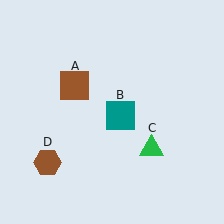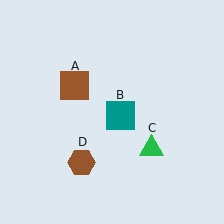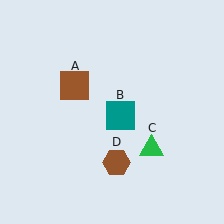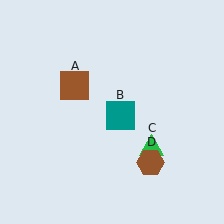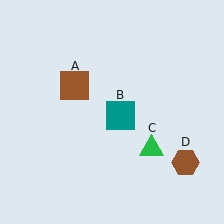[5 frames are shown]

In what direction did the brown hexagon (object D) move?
The brown hexagon (object D) moved right.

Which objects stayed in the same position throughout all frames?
Brown square (object A) and teal square (object B) and green triangle (object C) remained stationary.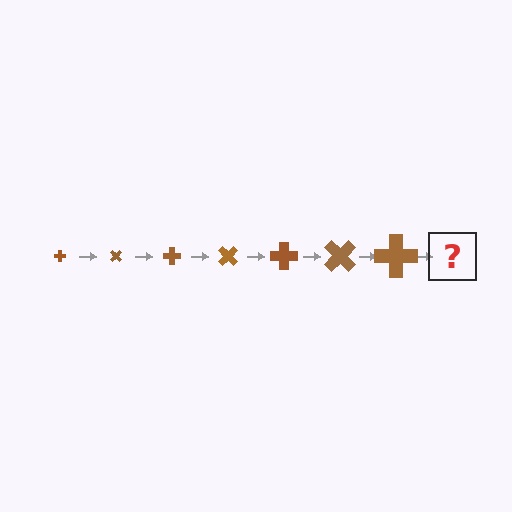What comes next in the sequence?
The next element should be a cross, larger than the previous one and rotated 315 degrees from the start.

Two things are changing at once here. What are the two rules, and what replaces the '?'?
The two rules are that the cross grows larger each step and it rotates 45 degrees each step. The '?' should be a cross, larger than the previous one and rotated 315 degrees from the start.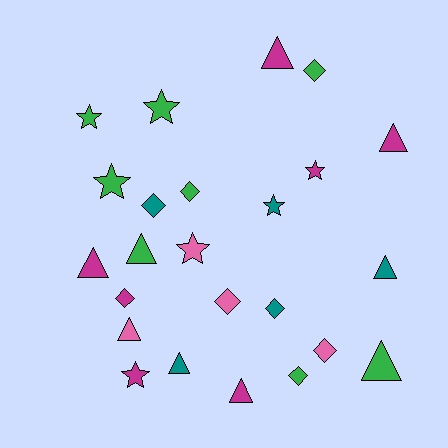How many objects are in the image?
There are 24 objects.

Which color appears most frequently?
Green, with 8 objects.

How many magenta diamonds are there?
There is 1 magenta diamond.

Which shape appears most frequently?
Triangle, with 9 objects.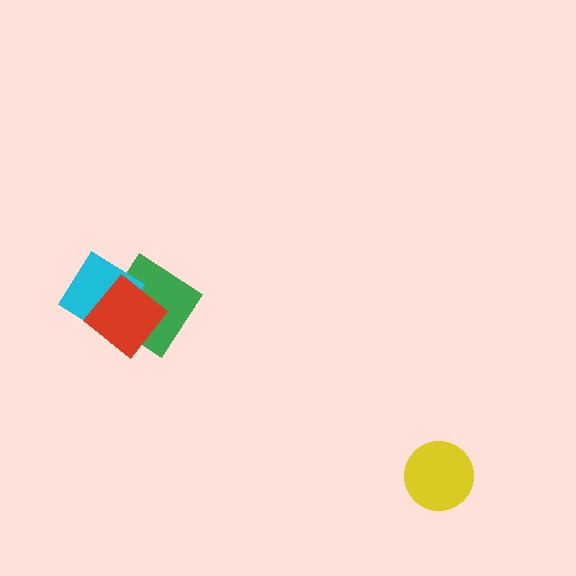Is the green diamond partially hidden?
Yes, it is partially covered by another shape.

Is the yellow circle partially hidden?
No, no other shape covers it.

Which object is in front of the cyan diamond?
The red diamond is in front of the cyan diamond.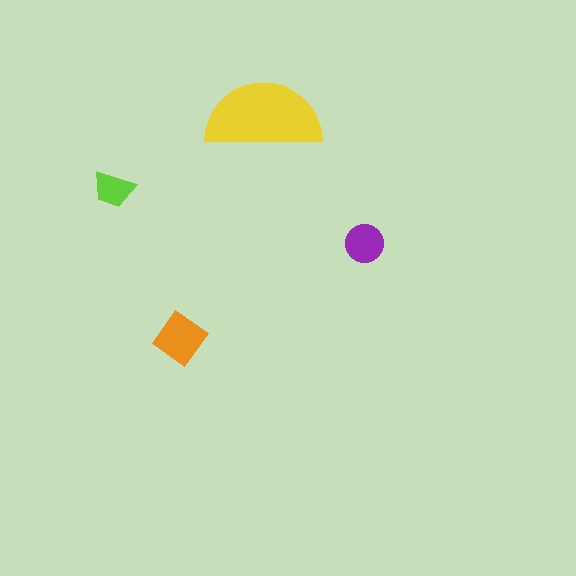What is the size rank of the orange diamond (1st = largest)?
2nd.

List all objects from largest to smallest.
The yellow semicircle, the orange diamond, the purple circle, the lime trapezoid.